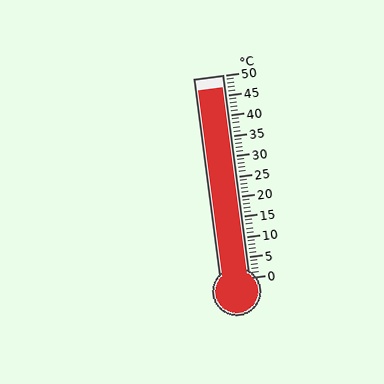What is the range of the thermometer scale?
The thermometer scale ranges from 0°C to 50°C.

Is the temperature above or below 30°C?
The temperature is above 30°C.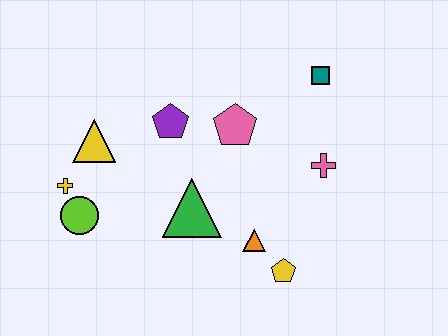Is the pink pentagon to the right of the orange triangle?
No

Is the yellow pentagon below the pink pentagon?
Yes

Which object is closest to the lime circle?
The yellow cross is closest to the lime circle.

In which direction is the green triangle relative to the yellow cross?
The green triangle is to the right of the yellow cross.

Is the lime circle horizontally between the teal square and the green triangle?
No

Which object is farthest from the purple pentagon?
The yellow pentagon is farthest from the purple pentagon.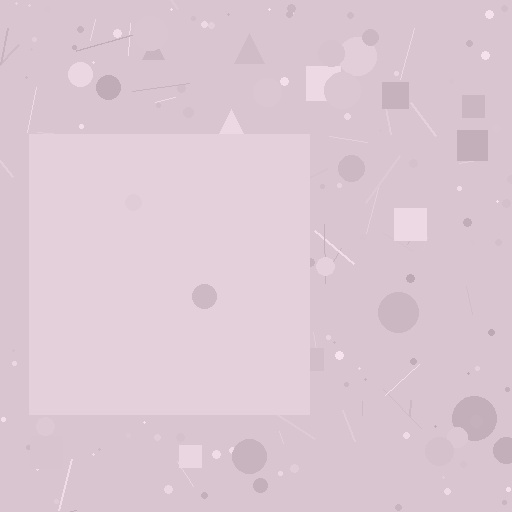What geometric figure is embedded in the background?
A square is embedded in the background.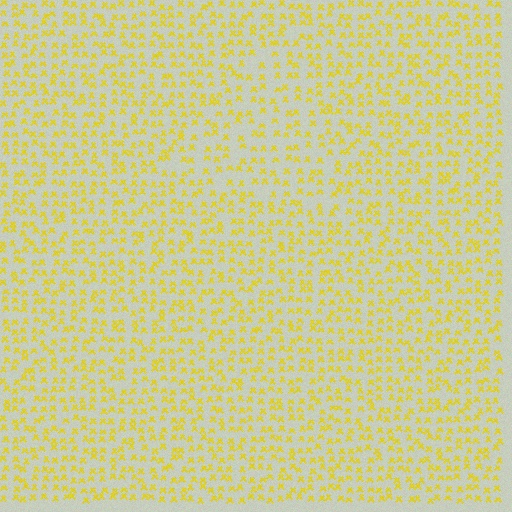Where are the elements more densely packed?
The elements are more densely packed outside the triangle boundary.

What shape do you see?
I see a triangle.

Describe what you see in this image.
The image contains small yellow elements arranged at two different densities. A triangle-shaped region is visible where the elements are less densely packed than the surrounding area.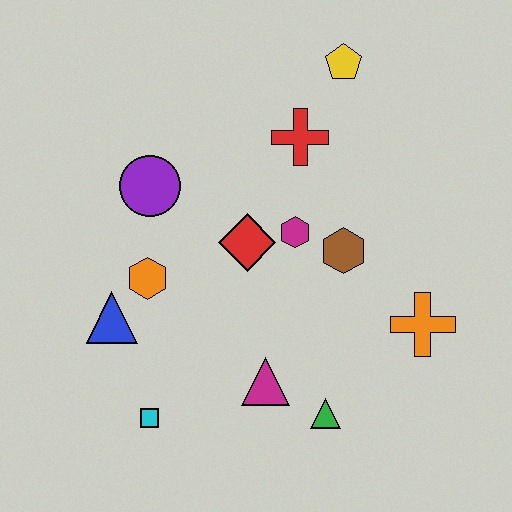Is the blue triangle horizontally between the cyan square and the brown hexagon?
No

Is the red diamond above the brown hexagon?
Yes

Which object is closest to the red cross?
The yellow pentagon is closest to the red cross.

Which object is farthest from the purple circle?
The orange cross is farthest from the purple circle.